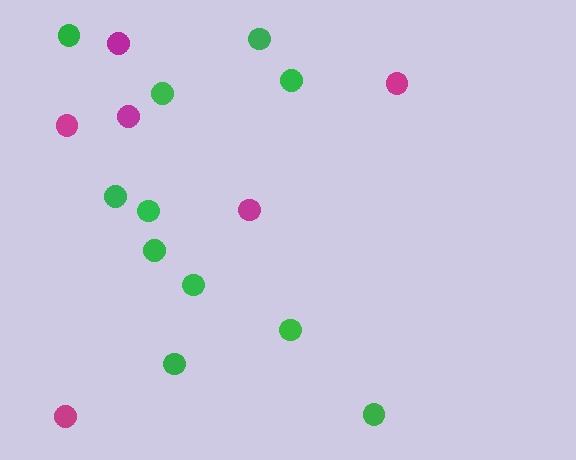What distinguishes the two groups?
There are 2 groups: one group of magenta circles (6) and one group of green circles (11).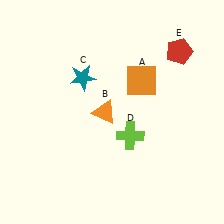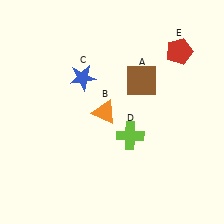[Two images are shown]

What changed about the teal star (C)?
In Image 1, C is teal. In Image 2, it changed to blue.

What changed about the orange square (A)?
In Image 1, A is orange. In Image 2, it changed to brown.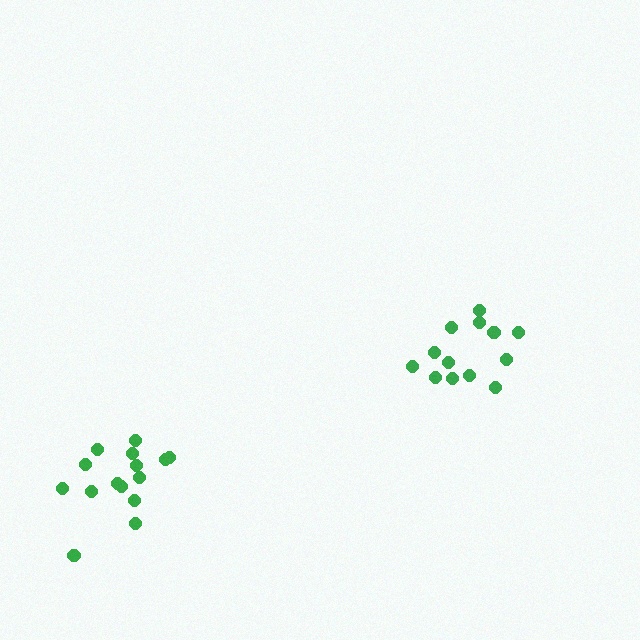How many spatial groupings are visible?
There are 2 spatial groupings.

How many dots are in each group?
Group 1: 13 dots, Group 2: 15 dots (28 total).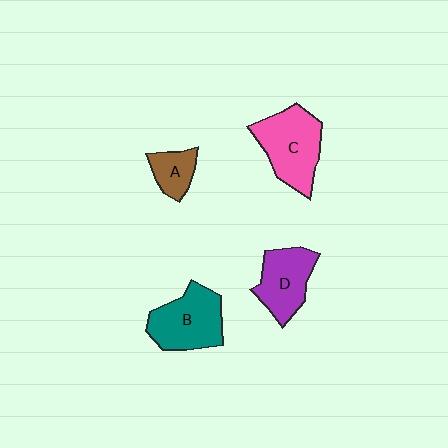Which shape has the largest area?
Shape C (pink).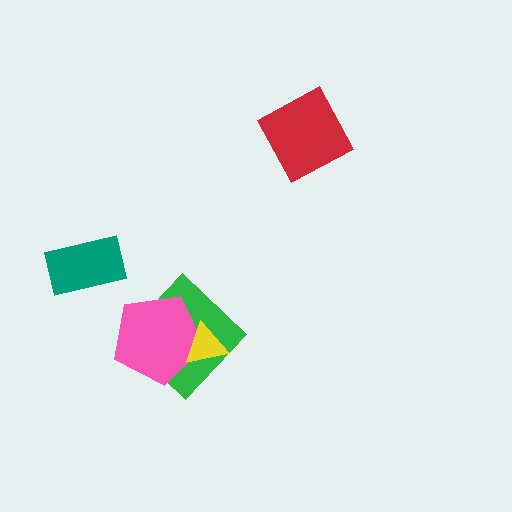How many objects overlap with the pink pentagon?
2 objects overlap with the pink pentagon.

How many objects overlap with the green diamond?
2 objects overlap with the green diamond.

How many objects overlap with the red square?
0 objects overlap with the red square.